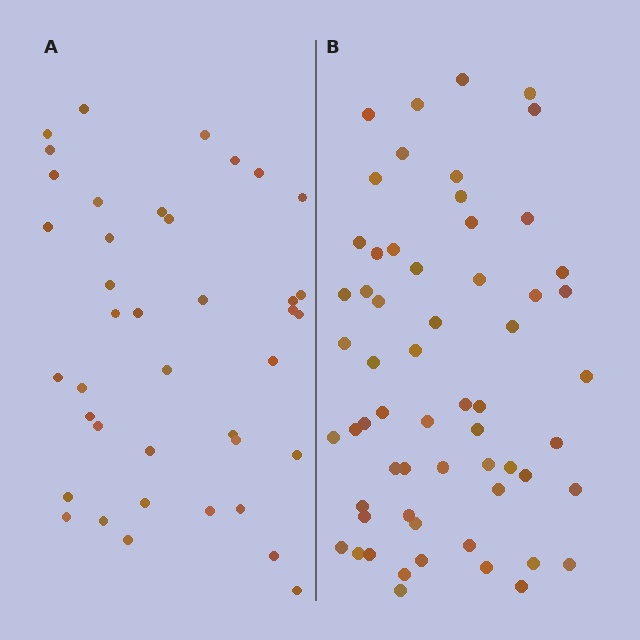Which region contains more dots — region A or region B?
Region B (the right region) has more dots.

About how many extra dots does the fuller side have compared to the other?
Region B has approximately 20 more dots than region A.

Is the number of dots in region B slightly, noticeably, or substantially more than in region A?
Region B has substantially more. The ratio is roughly 1.5 to 1.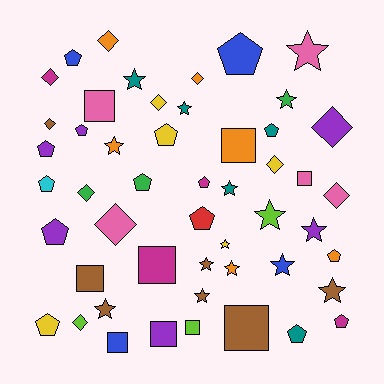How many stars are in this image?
There are 15 stars.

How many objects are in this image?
There are 50 objects.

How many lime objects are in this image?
There are 3 lime objects.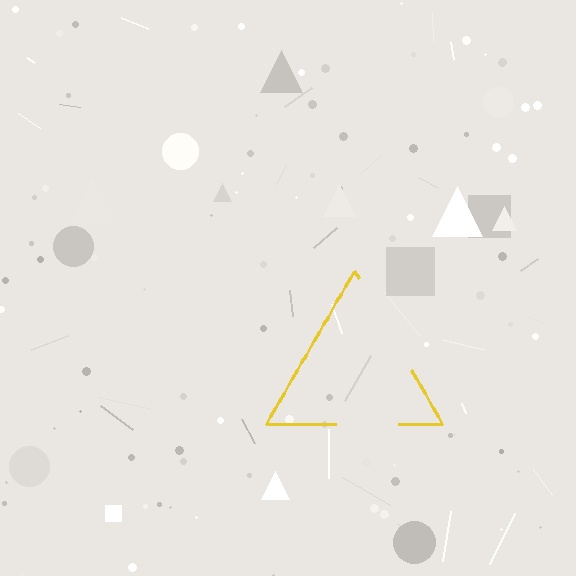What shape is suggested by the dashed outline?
The dashed outline suggests a triangle.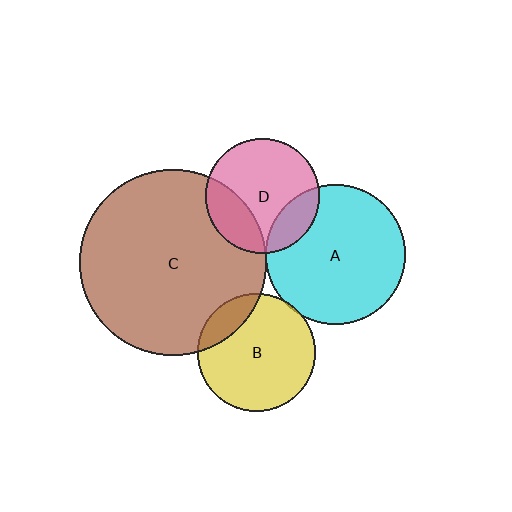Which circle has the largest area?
Circle C (brown).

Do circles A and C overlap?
Yes.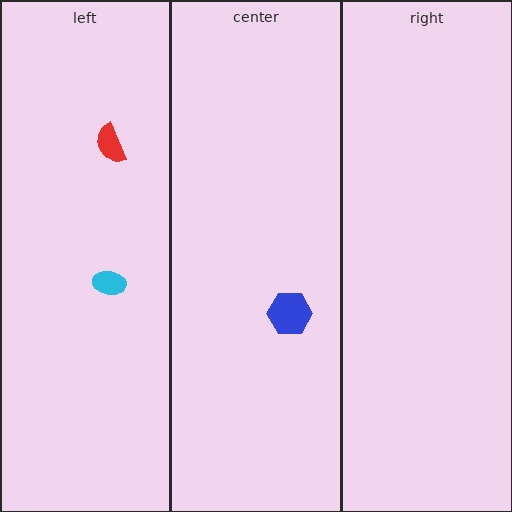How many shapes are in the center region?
1.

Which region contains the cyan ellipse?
The left region.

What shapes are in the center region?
The blue hexagon.